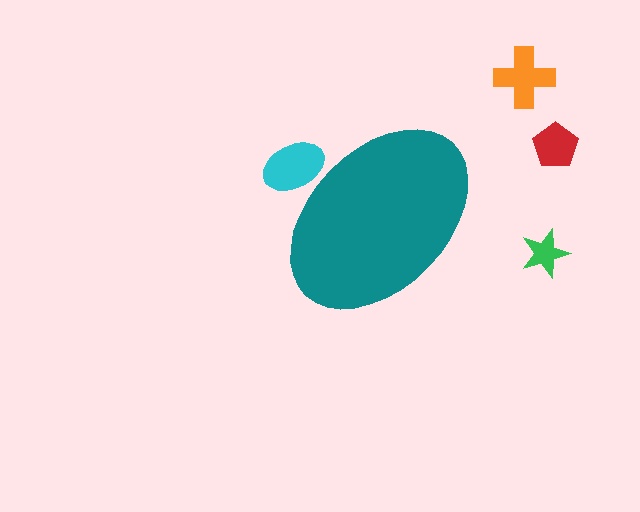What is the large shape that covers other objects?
A teal ellipse.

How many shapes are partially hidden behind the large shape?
1 shape is partially hidden.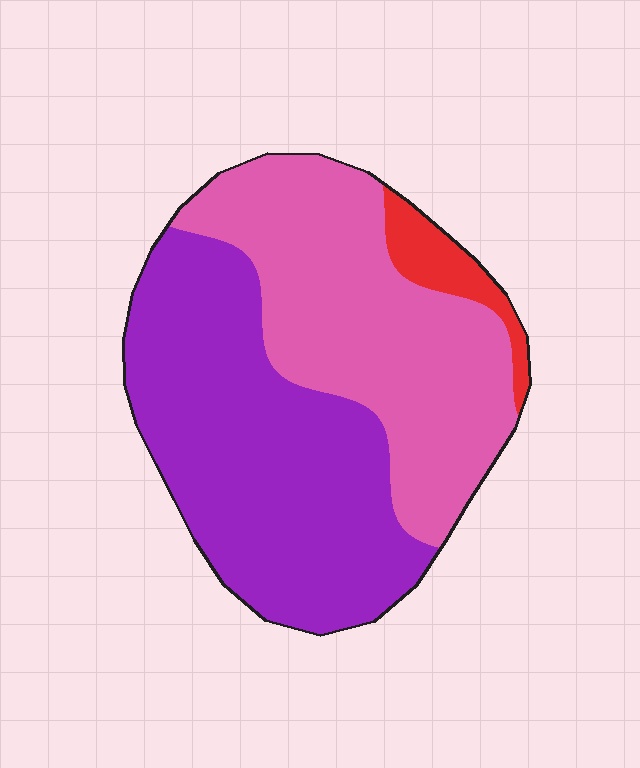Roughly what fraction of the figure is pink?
Pink covers roughly 45% of the figure.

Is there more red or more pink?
Pink.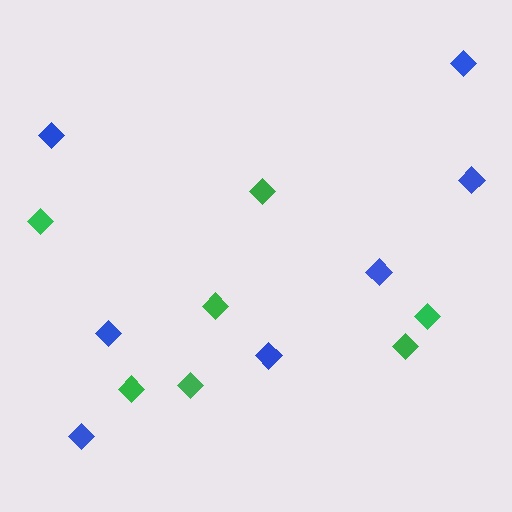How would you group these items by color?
There are 2 groups: one group of blue diamonds (7) and one group of green diamonds (7).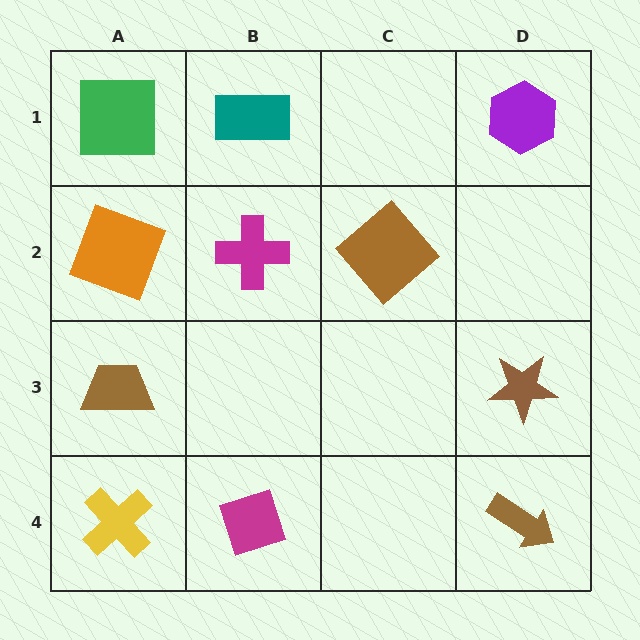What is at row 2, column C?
A brown diamond.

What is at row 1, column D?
A purple hexagon.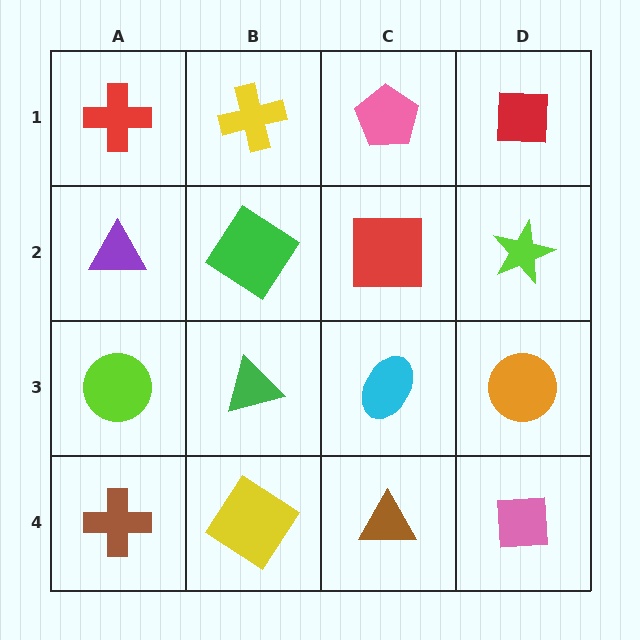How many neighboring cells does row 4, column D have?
2.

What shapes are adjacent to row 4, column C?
A cyan ellipse (row 3, column C), a yellow diamond (row 4, column B), a pink square (row 4, column D).